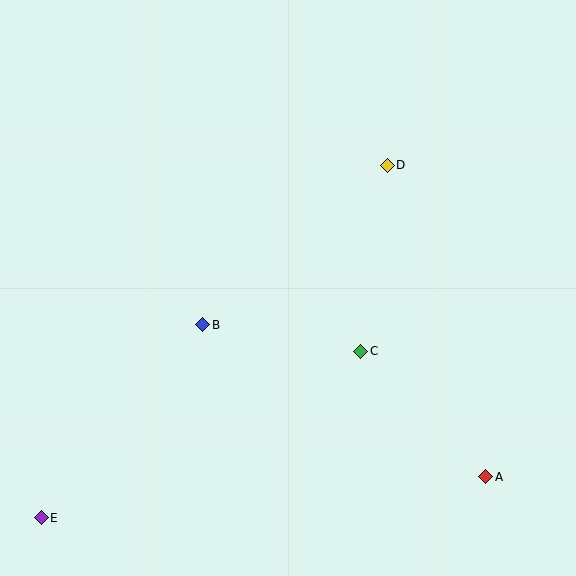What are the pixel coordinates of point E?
Point E is at (41, 518).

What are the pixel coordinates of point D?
Point D is at (387, 165).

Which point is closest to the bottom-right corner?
Point A is closest to the bottom-right corner.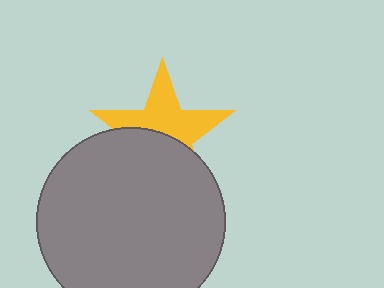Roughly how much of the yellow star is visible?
About half of it is visible (roughly 54%).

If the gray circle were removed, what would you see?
You would see the complete yellow star.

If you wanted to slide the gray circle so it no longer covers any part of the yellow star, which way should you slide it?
Slide it down — that is the most direct way to separate the two shapes.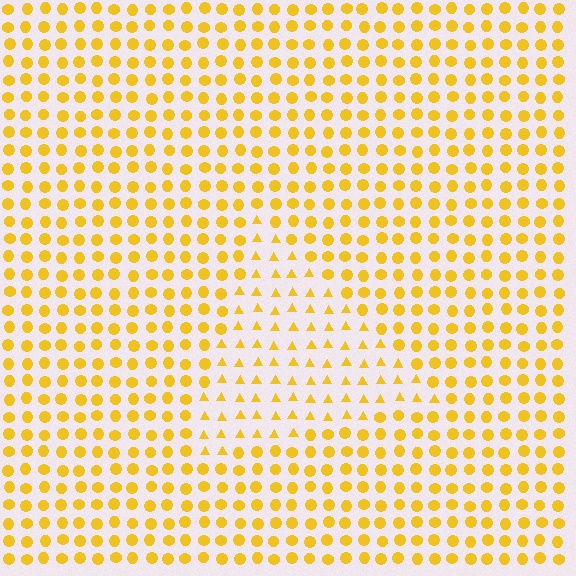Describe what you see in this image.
The image is filled with small yellow elements arranged in a uniform grid. A triangle-shaped region contains triangles, while the surrounding area contains circles. The boundary is defined purely by the change in element shape.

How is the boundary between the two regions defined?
The boundary is defined by a change in element shape: triangles inside vs. circles outside. All elements share the same color and spacing.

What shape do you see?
I see a triangle.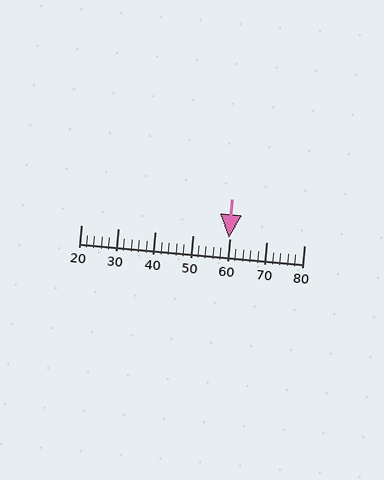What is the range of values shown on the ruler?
The ruler shows values from 20 to 80.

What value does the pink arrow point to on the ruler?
The pink arrow points to approximately 60.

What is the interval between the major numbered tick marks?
The major tick marks are spaced 10 units apart.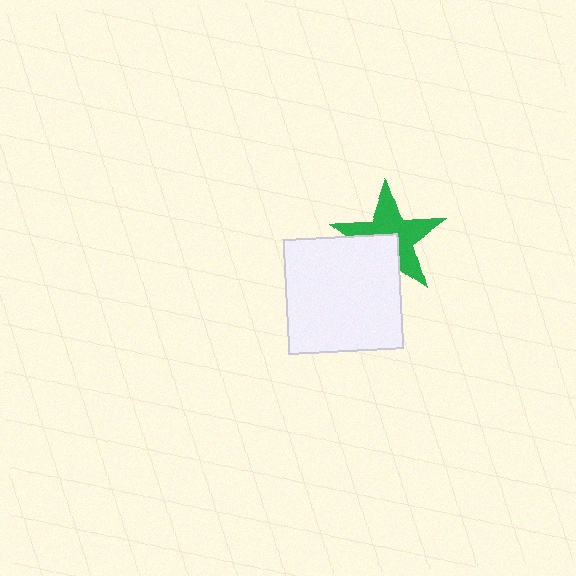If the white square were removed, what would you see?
You would see the complete green star.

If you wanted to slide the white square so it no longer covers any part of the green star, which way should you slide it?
Slide it toward the lower-left — that is the most direct way to separate the two shapes.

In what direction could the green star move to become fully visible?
The green star could move toward the upper-right. That would shift it out from behind the white square entirely.